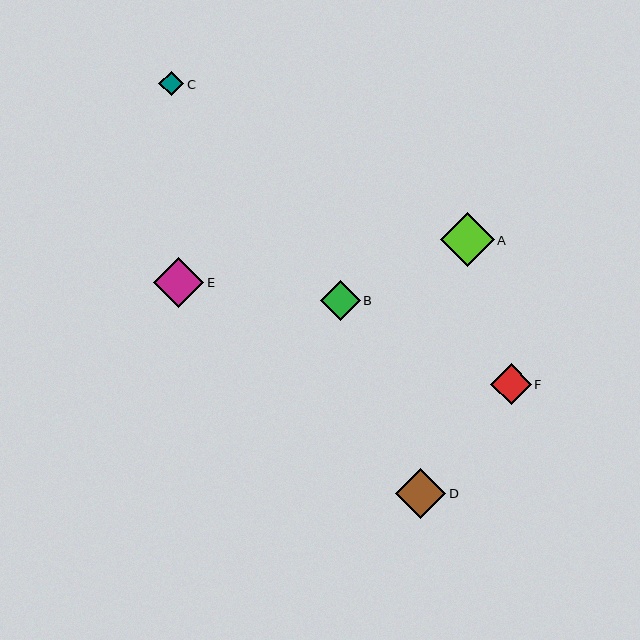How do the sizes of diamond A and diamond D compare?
Diamond A and diamond D are approximately the same size.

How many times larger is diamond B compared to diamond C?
Diamond B is approximately 1.6 times the size of diamond C.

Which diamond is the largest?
Diamond A is the largest with a size of approximately 54 pixels.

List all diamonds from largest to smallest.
From largest to smallest: A, E, D, F, B, C.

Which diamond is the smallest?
Diamond C is the smallest with a size of approximately 25 pixels.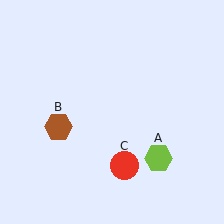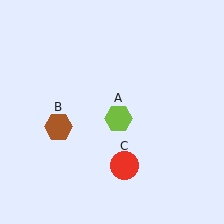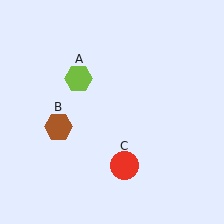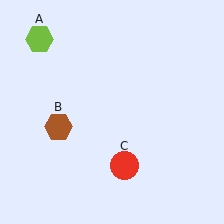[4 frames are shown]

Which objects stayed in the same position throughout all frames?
Brown hexagon (object B) and red circle (object C) remained stationary.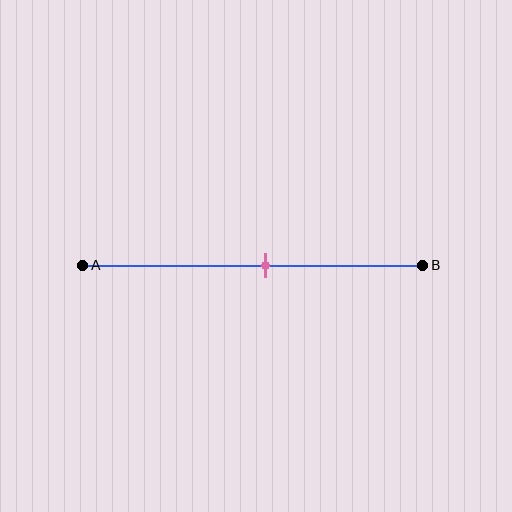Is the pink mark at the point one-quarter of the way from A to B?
No, the mark is at about 55% from A, not at the 25% one-quarter point.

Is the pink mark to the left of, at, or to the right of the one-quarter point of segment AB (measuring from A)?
The pink mark is to the right of the one-quarter point of segment AB.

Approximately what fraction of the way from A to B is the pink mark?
The pink mark is approximately 55% of the way from A to B.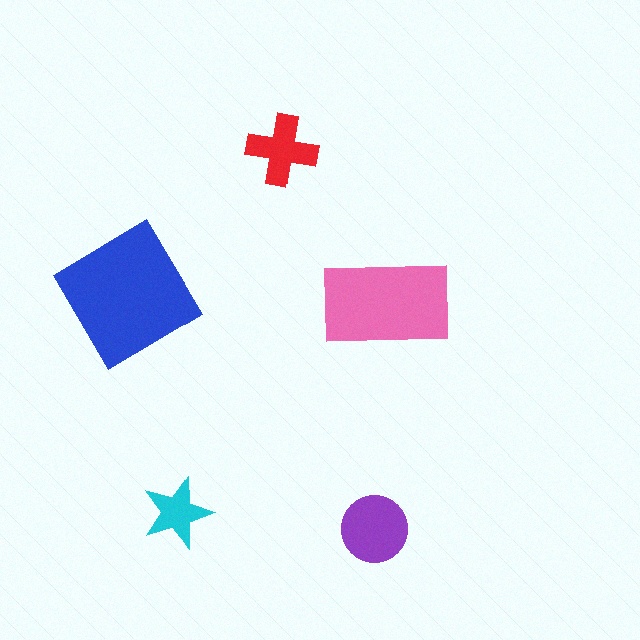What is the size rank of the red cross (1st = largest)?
4th.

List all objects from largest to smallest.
The blue diamond, the pink rectangle, the purple circle, the red cross, the cyan star.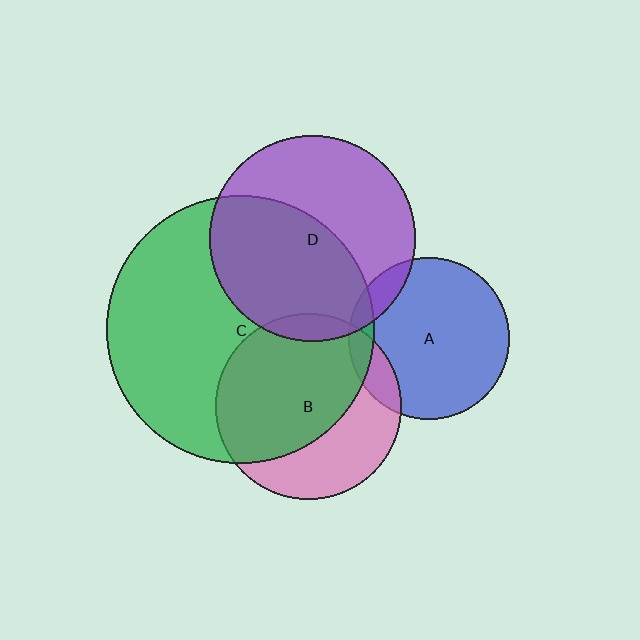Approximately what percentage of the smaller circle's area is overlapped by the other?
Approximately 10%.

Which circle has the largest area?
Circle C (green).